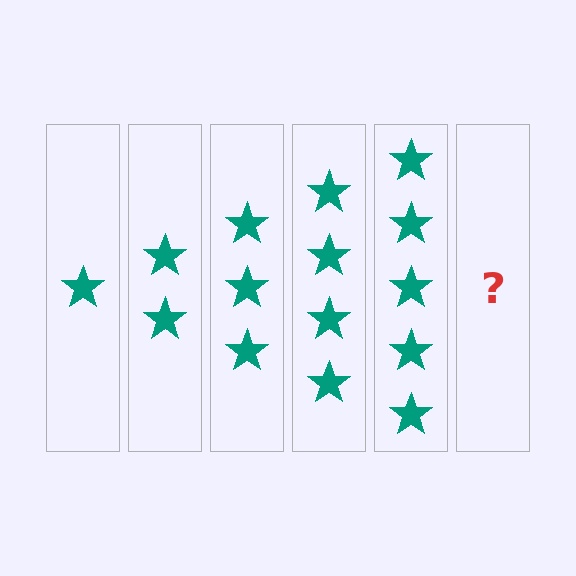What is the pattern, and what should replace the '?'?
The pattern is that each step adds one more star. The '?' should be 6 stars.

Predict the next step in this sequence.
The next step is 6 stars.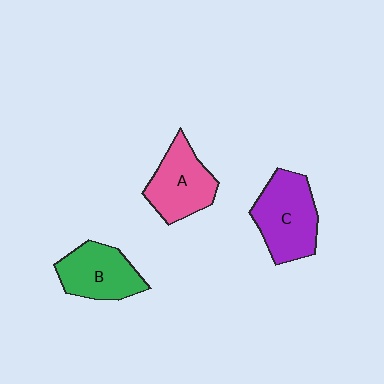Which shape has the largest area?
Shape C (purple).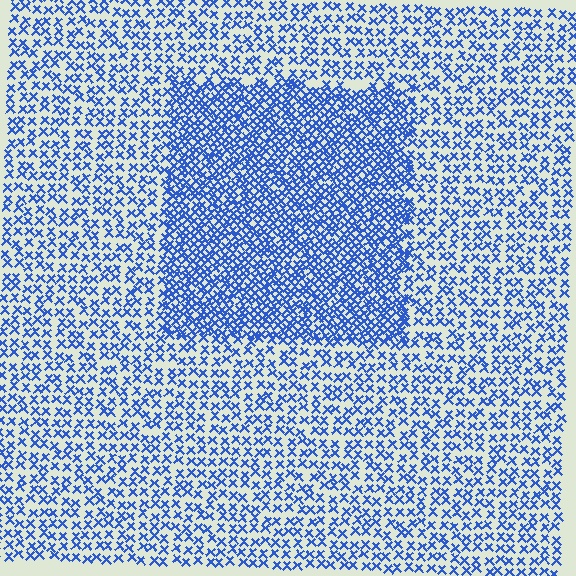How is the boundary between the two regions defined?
The boundary is defined by a change in element density (approximately 2.0x ratio). All elements are the same color, size, and shape.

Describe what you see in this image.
The image contains small blue elements arranged at two different densities. A rectangle-shaped region is visible where the elements are more densely packed than the surrounding area.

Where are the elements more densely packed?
The elements are more densely packed inside the rectangle boundary.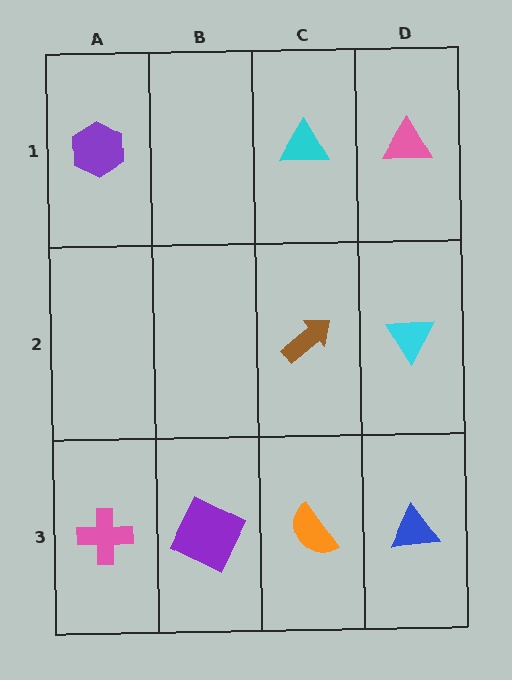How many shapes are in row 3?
4 shapes.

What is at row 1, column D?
A pink triangle.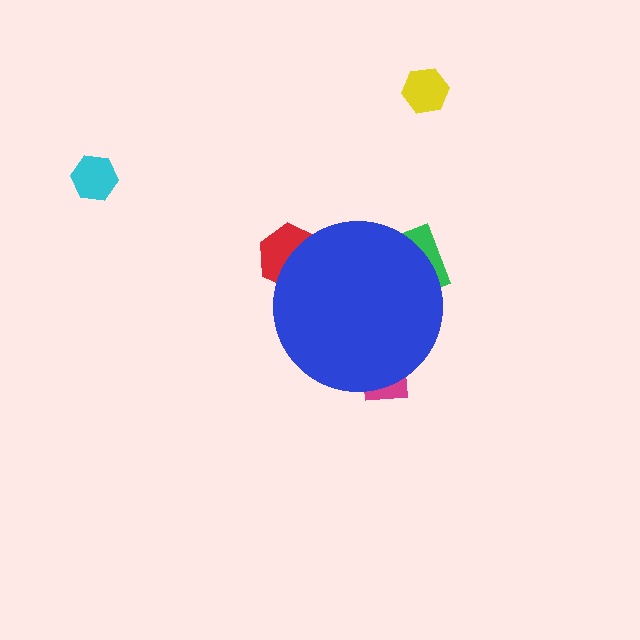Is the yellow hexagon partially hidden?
No, the yellow hexagon is fully visible.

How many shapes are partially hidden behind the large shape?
3 shapes are partially hidden.